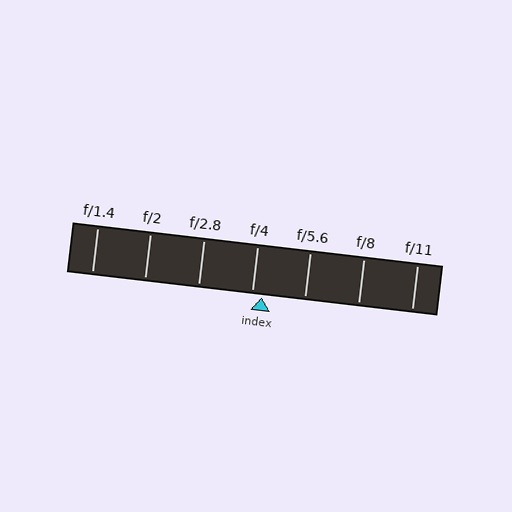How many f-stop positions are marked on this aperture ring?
There are 7 f-stop positions marked.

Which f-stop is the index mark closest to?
The index mark is closest to f/4.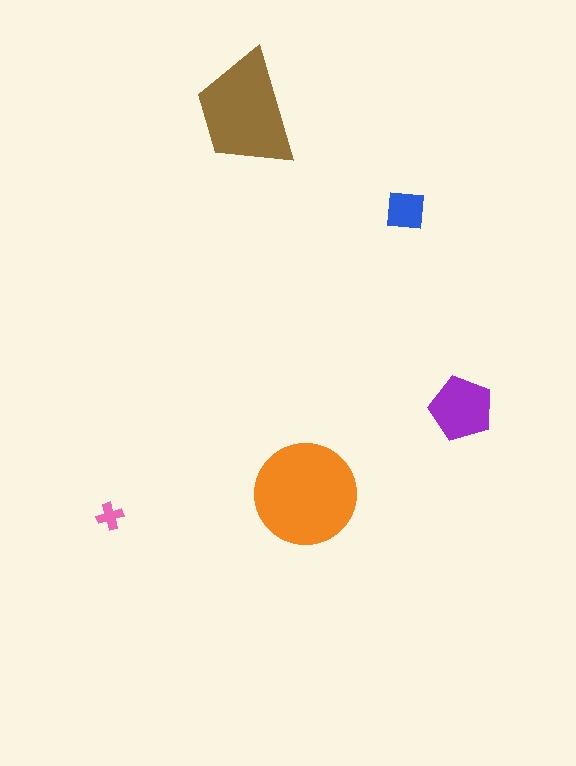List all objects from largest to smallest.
The orange circle, the brown trapezoid, the purple pentagon, the blue square, the pink cross.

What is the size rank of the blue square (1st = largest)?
4th.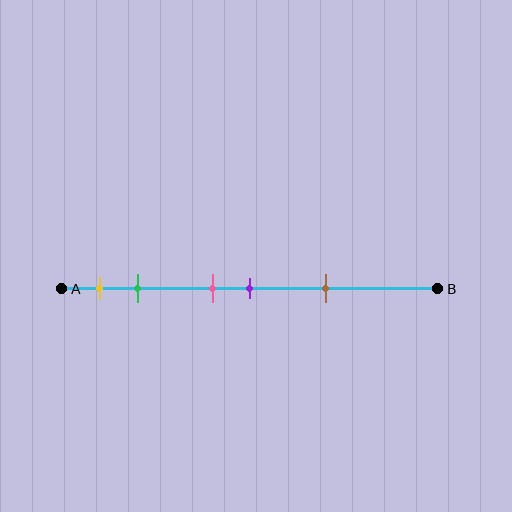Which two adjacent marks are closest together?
The pink and purple marks are the closest adjacent pair.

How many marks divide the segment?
There are 5 marks dividing the segment.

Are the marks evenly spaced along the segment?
No, the marks are not evenly spaced.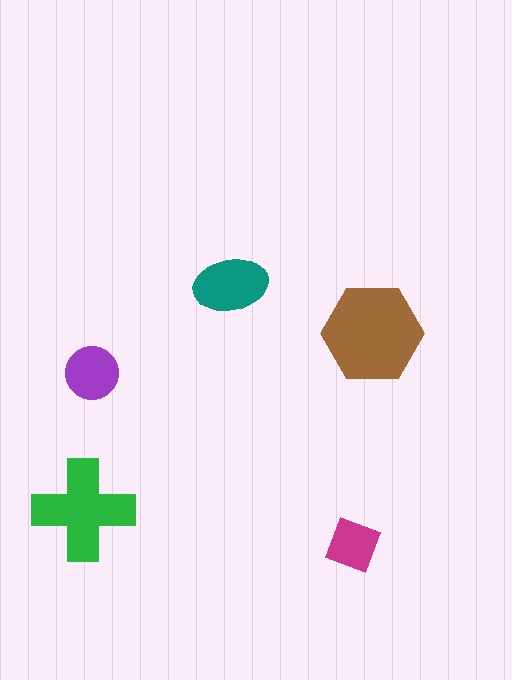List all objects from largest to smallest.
The brown hexagon, the green cross, the teal ellipse, the purple circle, the magenta square.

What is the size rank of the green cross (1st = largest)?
2nd.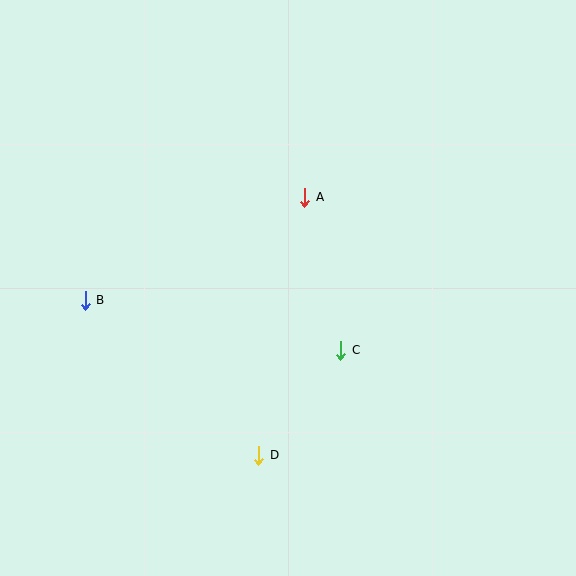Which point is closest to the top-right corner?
Point A is closest to the top-right corner.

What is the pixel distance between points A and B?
The distance between A and B is 242 pixels.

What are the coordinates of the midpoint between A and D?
The midpoint between A and D is at (282, 326).